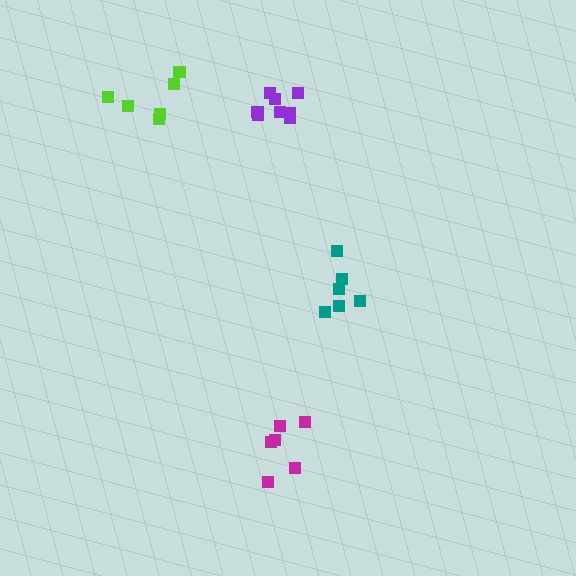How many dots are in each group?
Group 1: 8 dots, Group 2: 6 dots, Group 3: 6 dots, Group 4: 6 dots (26 total).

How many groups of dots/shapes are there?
There are 4 groups.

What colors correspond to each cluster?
The clusters are colored: purple, magenta, teal, lime.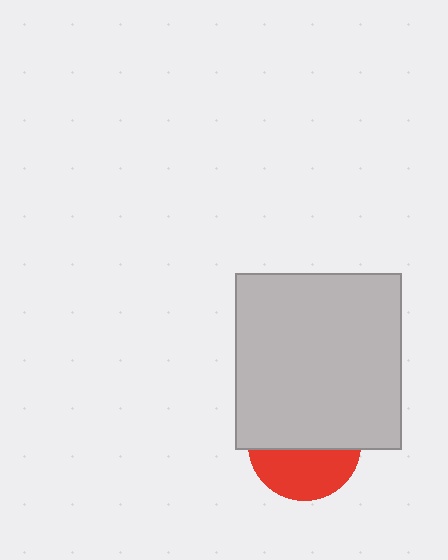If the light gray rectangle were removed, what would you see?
You would see the complete red circle.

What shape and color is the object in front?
The object in front is a light gray rectangle.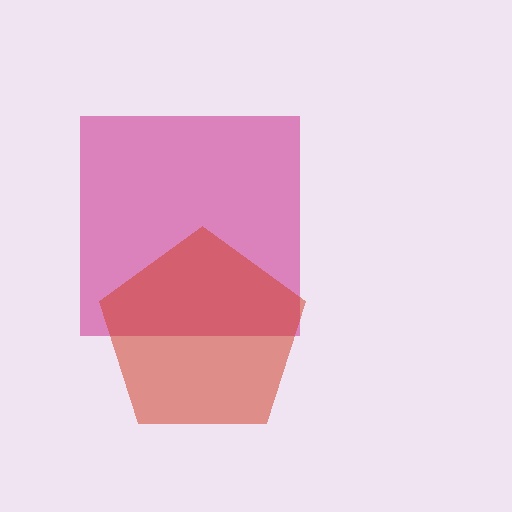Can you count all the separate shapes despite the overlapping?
Yes, there are 2 separate shapes.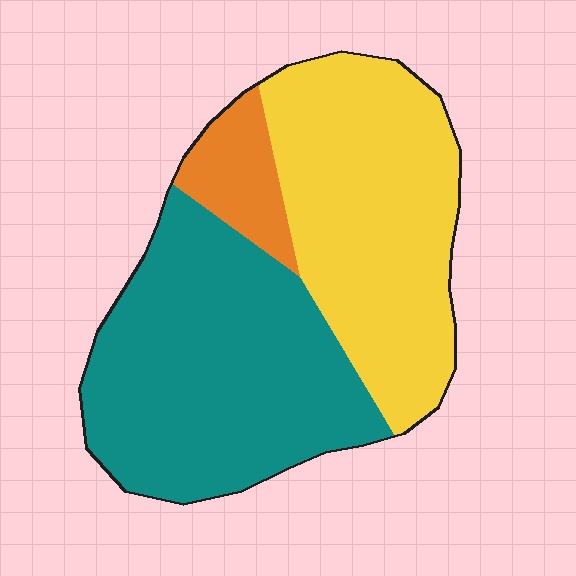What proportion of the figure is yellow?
Yellow covers 43% of the figure.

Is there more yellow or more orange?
Yellow.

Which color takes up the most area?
Teal, at roughly 50%.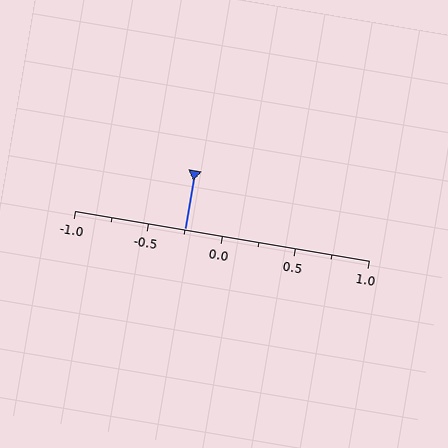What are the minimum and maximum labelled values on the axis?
The axis runs from -1.0 to 1.0.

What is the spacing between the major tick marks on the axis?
The major ticks are spaced 0.5 apart.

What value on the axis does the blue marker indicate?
The marker indicates approximately -0.25.